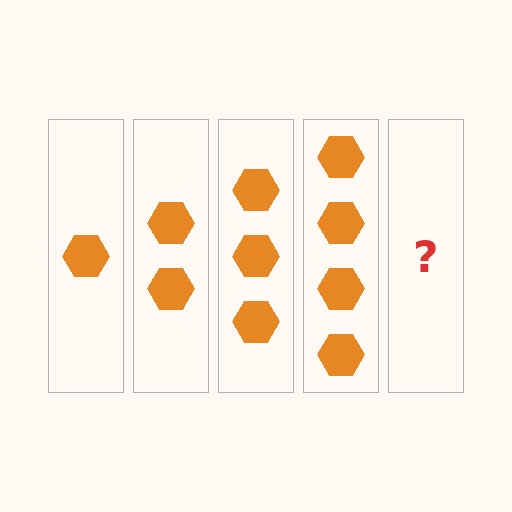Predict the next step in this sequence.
The next step is 5 hexagons.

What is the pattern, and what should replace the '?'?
The pattern is that each step adds one more hexagon. The '?' should be 5 hexagons.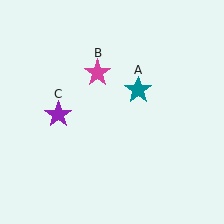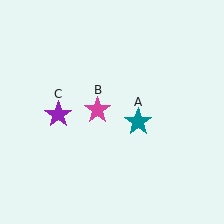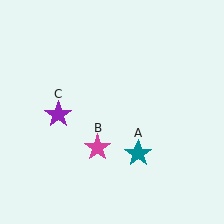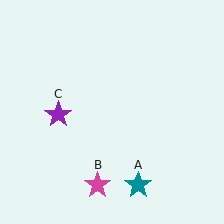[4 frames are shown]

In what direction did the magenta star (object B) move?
The magenta star (object B) moved down.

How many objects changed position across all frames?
2 objects changed position: teal star (object A), magenta star (object B).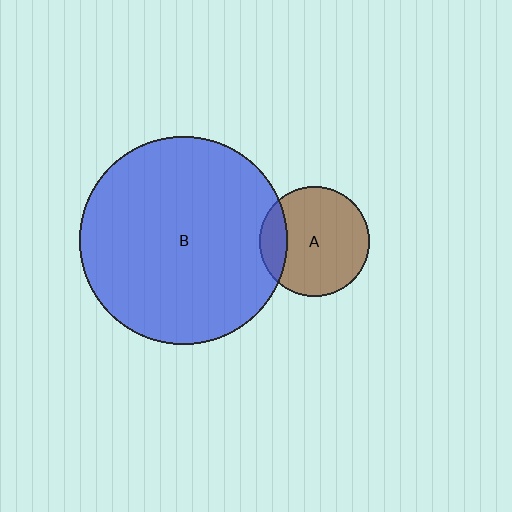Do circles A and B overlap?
Yes.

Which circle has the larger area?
Circle B (blue).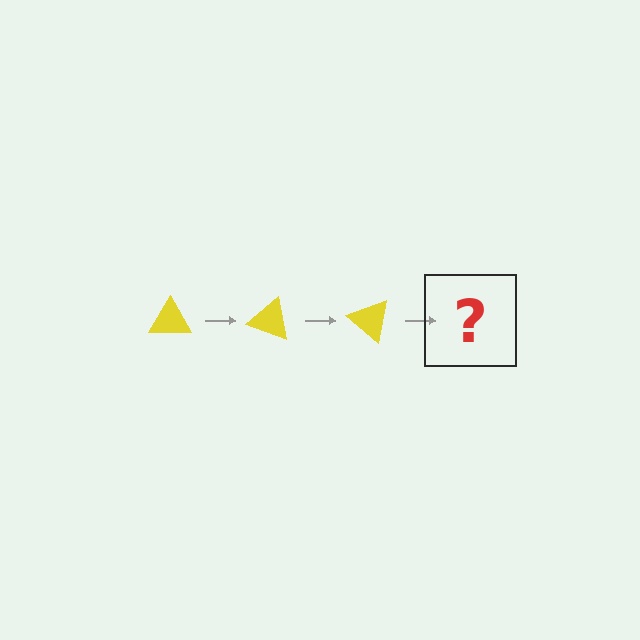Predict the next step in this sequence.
The next step is a yellow triangle rotated 60 degrees.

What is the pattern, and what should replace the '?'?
The pattern is that the triangle rotates 20 degrees each step. The '?' should be a yellow triangle rotated 60 degrees.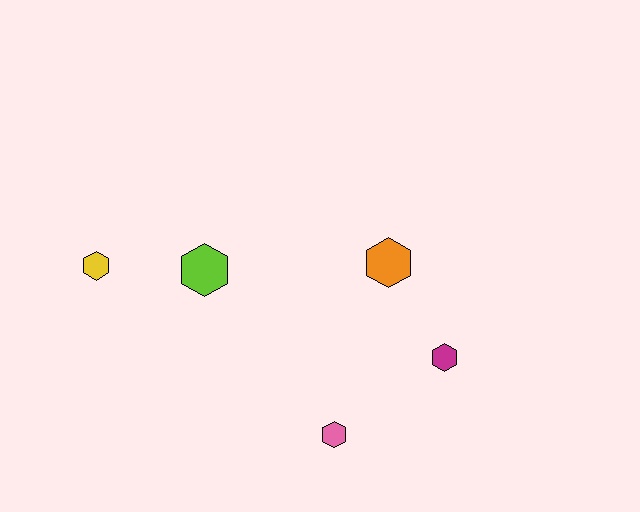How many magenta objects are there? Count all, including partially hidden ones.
There is 1 magenta object.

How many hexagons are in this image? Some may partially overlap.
There are 5 hexagons.